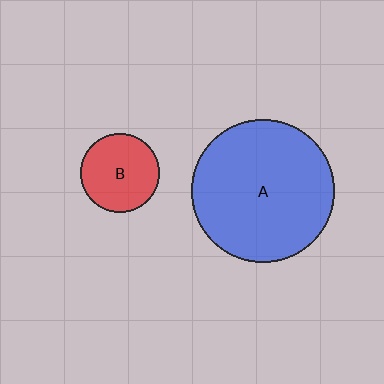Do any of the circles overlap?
No, none of the circles overlap.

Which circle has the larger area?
Circle A (blue).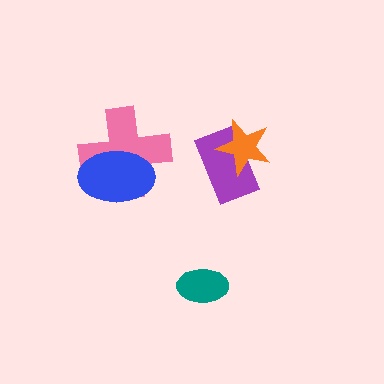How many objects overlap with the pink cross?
1 object overlaps with the pink cross.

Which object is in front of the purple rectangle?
The orange star is in front of the purple rectangle.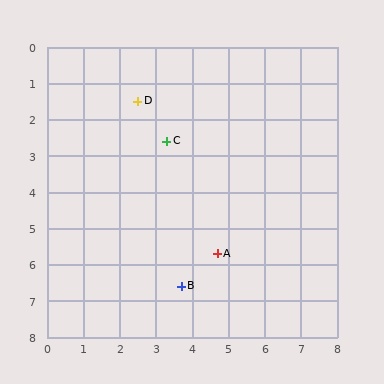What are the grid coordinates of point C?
Point C is at approximately (3.3, 2.6).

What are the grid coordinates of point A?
Point A is at approximately (4.7, 5.7).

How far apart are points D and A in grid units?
Points D and A are about 4.7 grid units apart.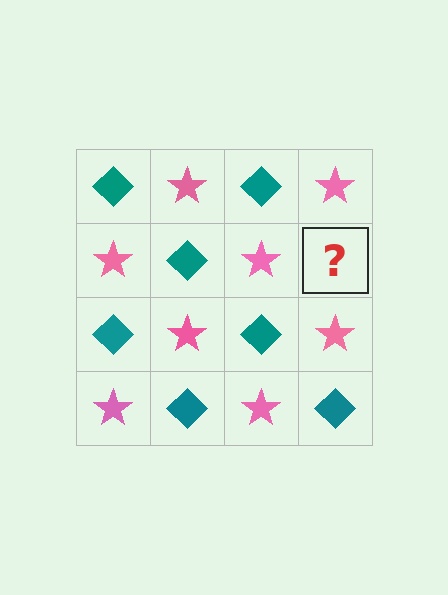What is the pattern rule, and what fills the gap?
The rule is that it alternates teal diamond and pink star in a checkerboard pattern. The gap should be filled with a teal diamond.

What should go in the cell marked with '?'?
The missing cell should contain a teal diamond.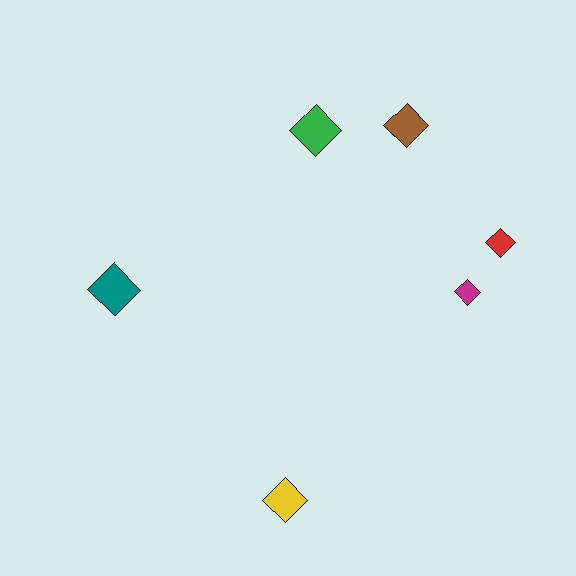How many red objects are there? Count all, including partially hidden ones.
There is 1 red object.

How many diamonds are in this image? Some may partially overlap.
There are 6 diamonds.